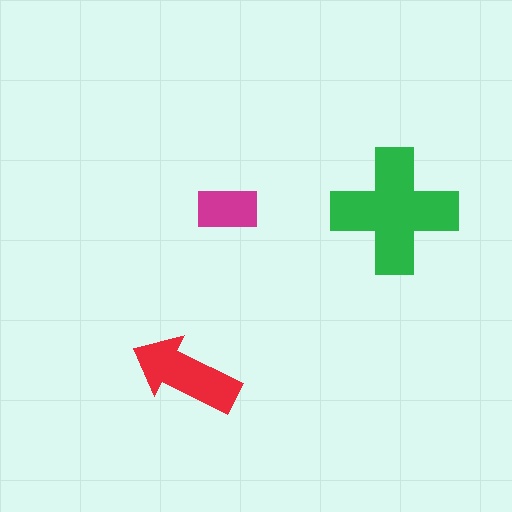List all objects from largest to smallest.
The green cross, the red arrow, the magenta rectangle.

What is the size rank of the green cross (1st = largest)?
1st.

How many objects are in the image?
There are 3 objects in the image.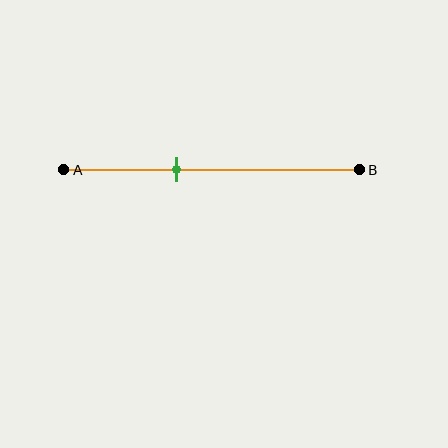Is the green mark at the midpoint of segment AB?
No, the mark is at about 40% from A, not at the 50% midpoint.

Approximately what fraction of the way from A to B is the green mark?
The green mark is approximately 40% of the way from A to B.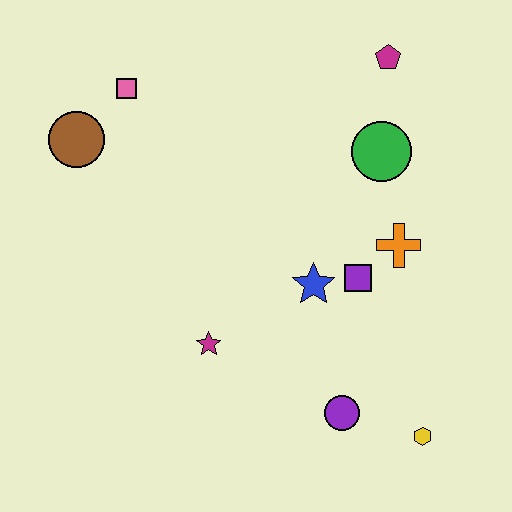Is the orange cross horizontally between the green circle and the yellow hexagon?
Yes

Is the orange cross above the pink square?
No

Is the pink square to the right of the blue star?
No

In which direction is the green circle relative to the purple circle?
The green circle is above the purple circle.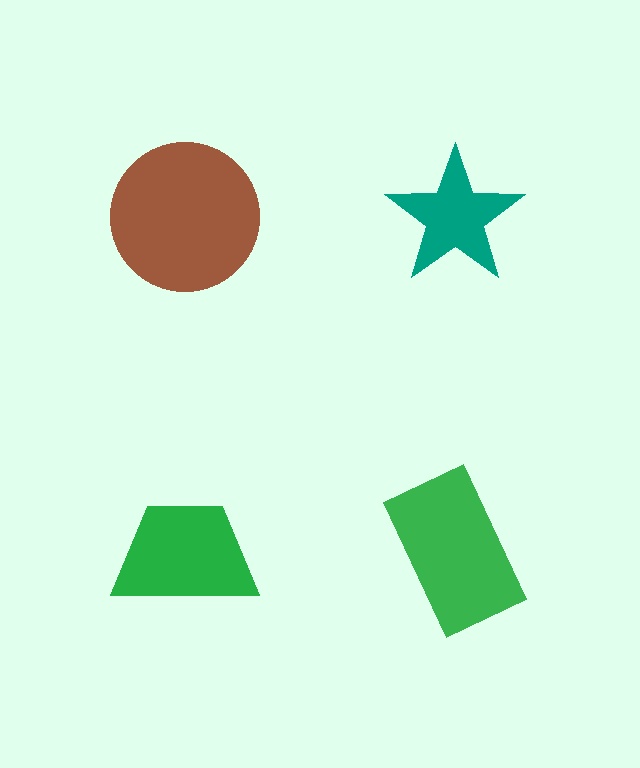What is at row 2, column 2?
A green rectangle.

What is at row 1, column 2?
A teal star.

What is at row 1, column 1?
A brown circle.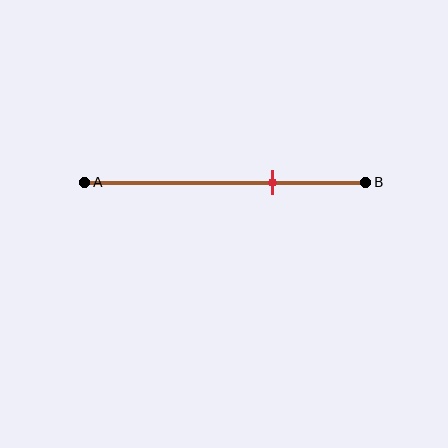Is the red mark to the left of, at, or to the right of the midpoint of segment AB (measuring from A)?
The red mark is to the right of the midpoint of segment AB.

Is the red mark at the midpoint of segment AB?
No, the mark is at about 65% from A, not at the 50% midpoint.